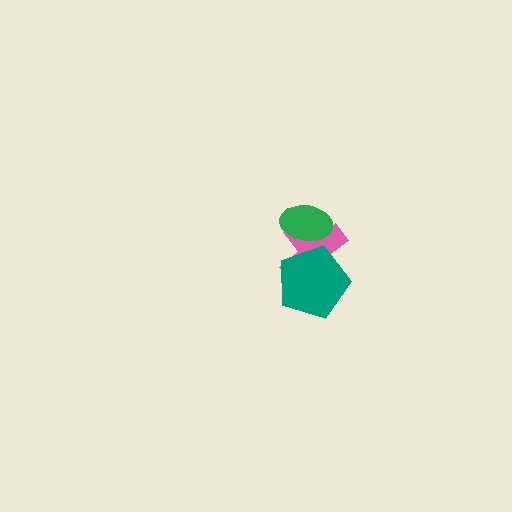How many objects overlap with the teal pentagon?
1 object overlaps with the teal pentagon.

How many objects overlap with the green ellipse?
1 object overlaps with the green ellipse.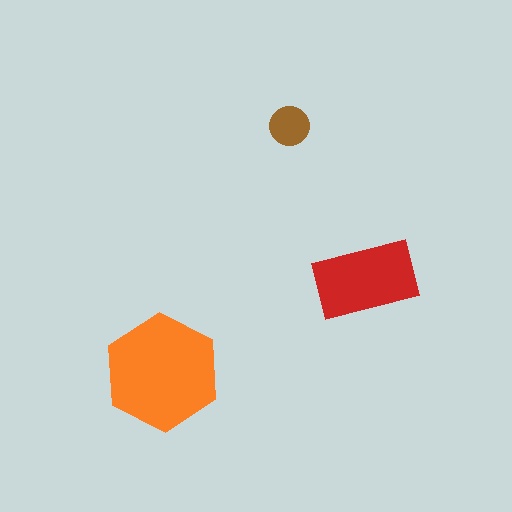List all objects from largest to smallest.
The orange hexagon, the red rectangle, the brown circle.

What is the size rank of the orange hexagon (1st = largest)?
1st.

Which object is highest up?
The brown circle is topmost.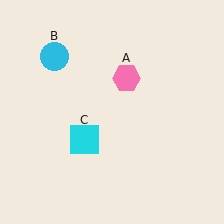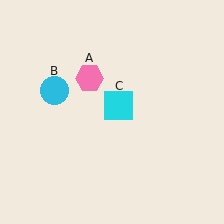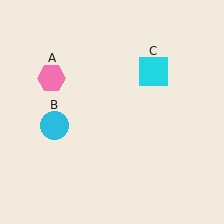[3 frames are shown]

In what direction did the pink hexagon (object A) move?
The pink hexagon (object A) moved left.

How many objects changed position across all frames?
3 objects changed position: pink hexagon (object A), cyan circle (object B), cyan square (object C).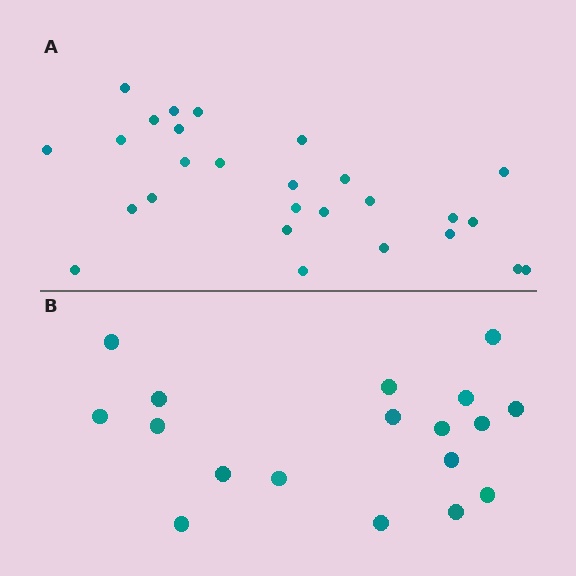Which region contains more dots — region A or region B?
Region A (the top region) has more dots.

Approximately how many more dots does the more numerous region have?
Region A has roughly 8 or so more dots than region B.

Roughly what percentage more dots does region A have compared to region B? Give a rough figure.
About 50% more.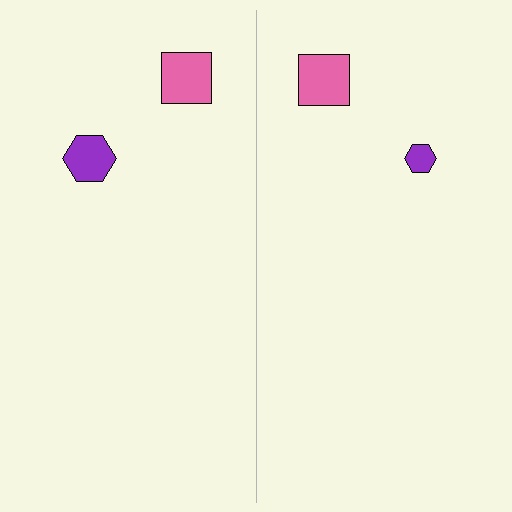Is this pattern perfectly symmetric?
No, the pattern is not perfectly symmetric. The purple hexagon on the right side has a different size than its mirror counterpart.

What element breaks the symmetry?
The purple hexagon on the right side has a different size than its mirror counterpart.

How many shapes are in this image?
There are 4 shapes in this image.